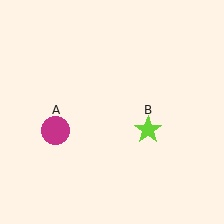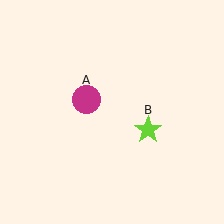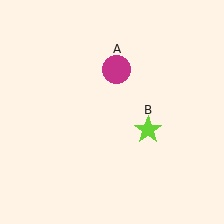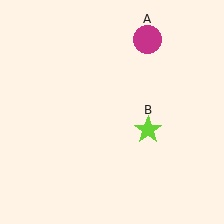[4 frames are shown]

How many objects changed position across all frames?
1 object changed position: magenta circle (object A).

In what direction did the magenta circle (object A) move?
The magenta circle (object A) moved up and to the right.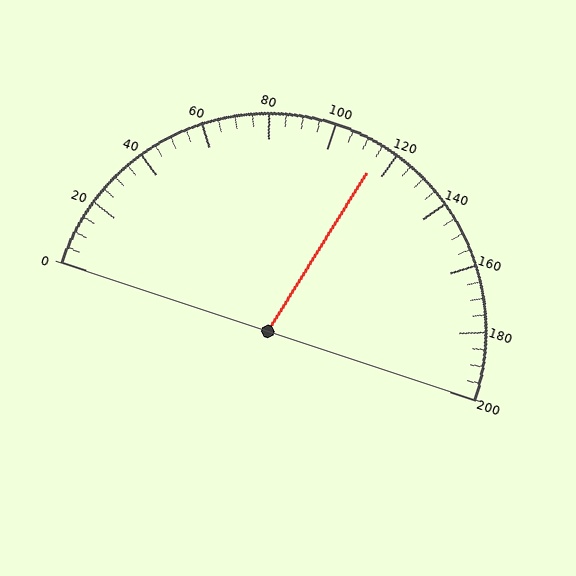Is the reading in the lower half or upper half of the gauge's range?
The reading is in the upper half of the range (0 to 200).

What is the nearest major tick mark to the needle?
The nearest major tick mark is 120.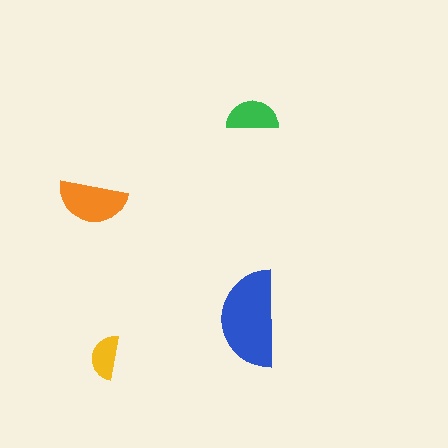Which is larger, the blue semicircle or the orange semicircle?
The blue one.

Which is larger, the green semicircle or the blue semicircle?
The blue one.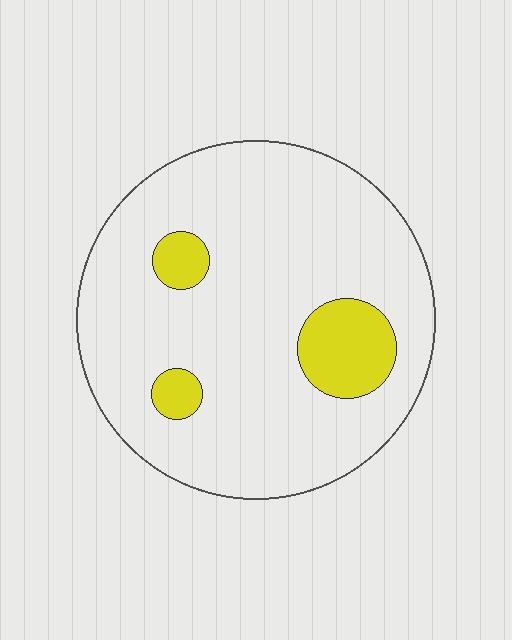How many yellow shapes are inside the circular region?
3.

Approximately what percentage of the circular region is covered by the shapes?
Approximately 15%.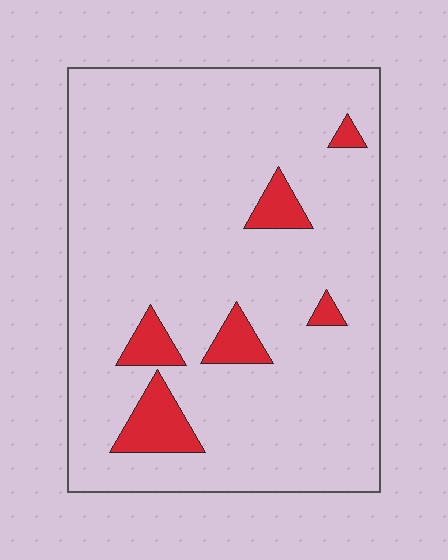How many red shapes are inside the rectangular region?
6.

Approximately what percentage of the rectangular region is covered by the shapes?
Approximately 10%.